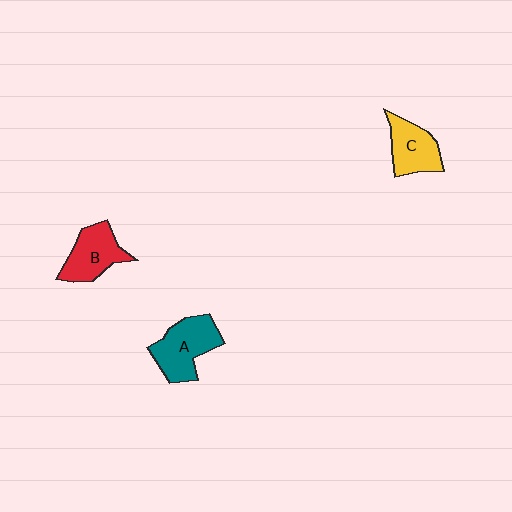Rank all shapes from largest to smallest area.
From largest to smallest: A (teal), B (red), C (yellow).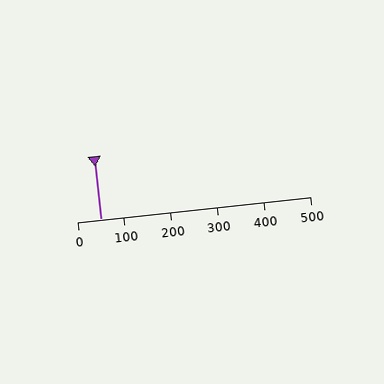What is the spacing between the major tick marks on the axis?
The major ticks are spaced 100 apart.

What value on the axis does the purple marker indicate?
The marker indicates approximately 50.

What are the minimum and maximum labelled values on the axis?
The axis runs from 0 to 500.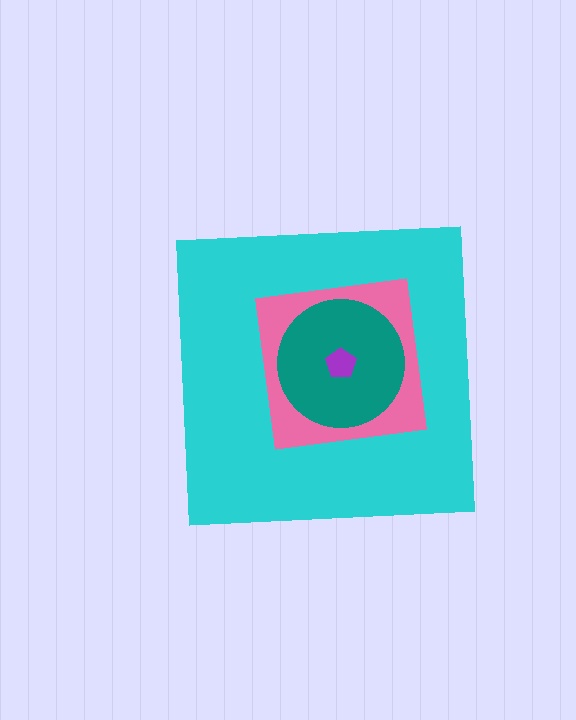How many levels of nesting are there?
4.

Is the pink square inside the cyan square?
Yes.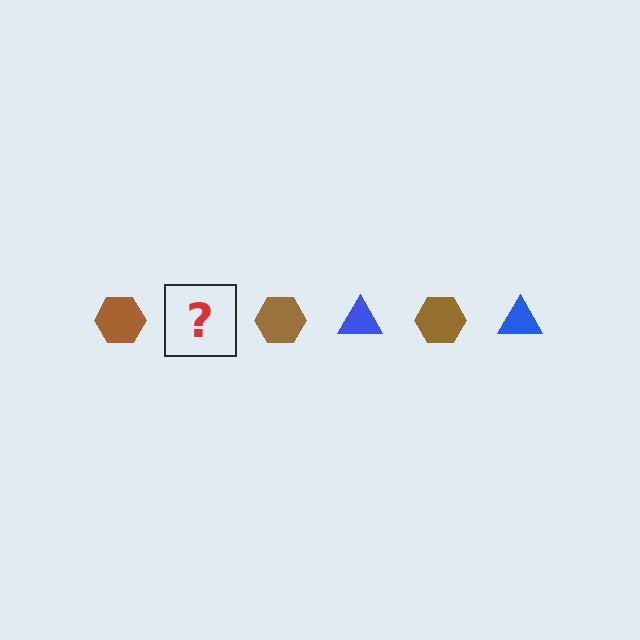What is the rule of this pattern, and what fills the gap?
The rule is that the pattern alternates between brown hexagon and blue triangle. The gap should be filled with a blue triangle.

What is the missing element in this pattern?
The missing element is a blue triangle.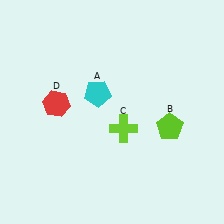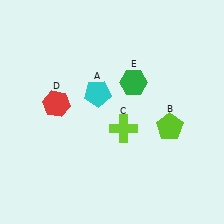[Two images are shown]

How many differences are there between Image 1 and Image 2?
There is 1 difference between the two images.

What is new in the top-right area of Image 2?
A green hexagon (E) was added in the top-right area of Image 2.